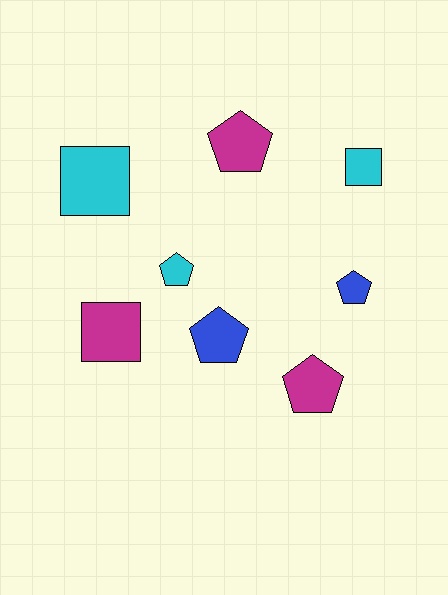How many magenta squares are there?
There is 1 magenta square.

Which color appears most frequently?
Cyan, with 3 objects.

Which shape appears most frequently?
Pentagon, with 5 objects.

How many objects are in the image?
There are 8 objects.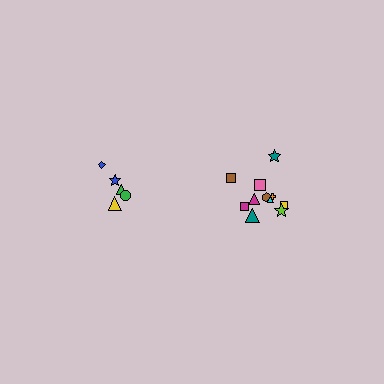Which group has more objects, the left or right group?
The right group.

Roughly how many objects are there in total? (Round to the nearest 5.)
Roughly 15 objects in total.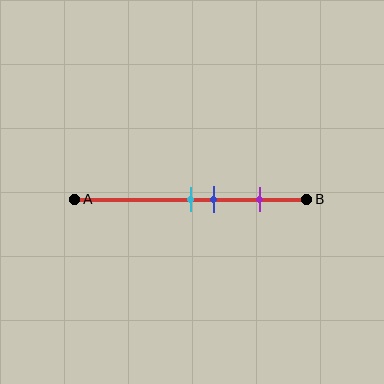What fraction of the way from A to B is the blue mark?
The blue mark is approximately 60% (0.6) of the way from A to B.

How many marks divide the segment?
There are 3 marks dividing the segment.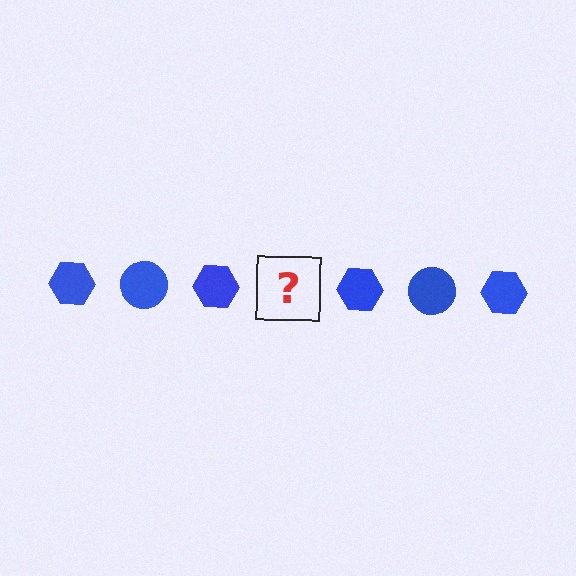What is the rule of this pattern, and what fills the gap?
The rule is that the pattern cycles through hexagon, circle shapes in blue. The gap should be filled with a blue circle.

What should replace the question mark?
The question mark should be replaced with a blue circle.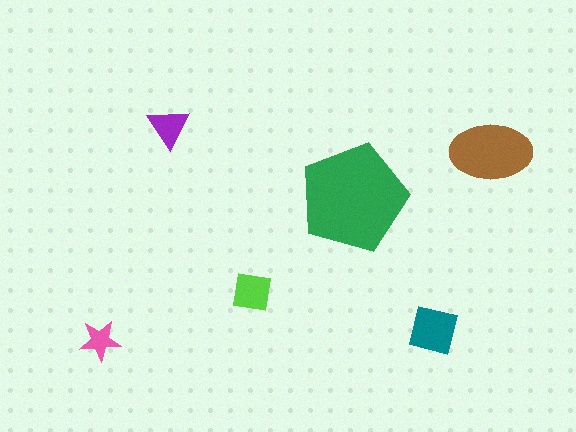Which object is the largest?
The green pentagon.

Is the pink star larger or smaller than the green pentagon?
Smaller.